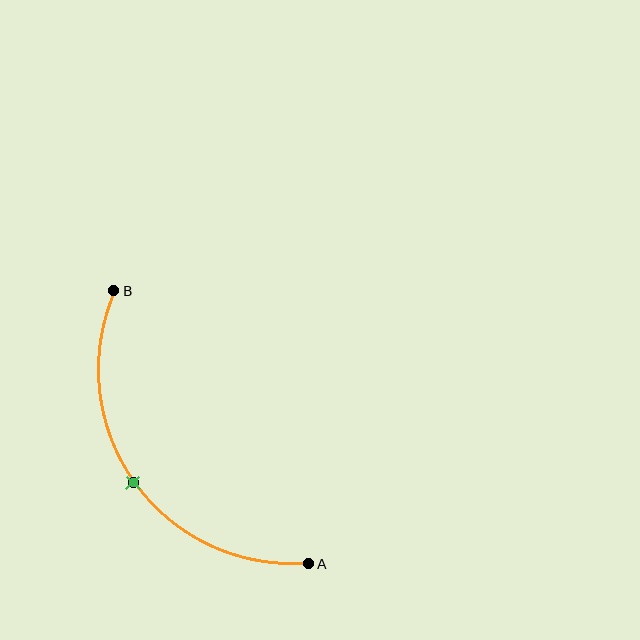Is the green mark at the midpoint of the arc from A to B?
Yes. The green mark lies on the arc at equal arc-length from both A and B — it is the arc midpoint.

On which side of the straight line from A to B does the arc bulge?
The arc bulges below and to the left of the straight line connecting A and B.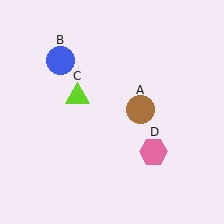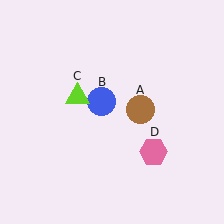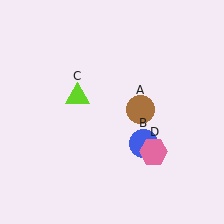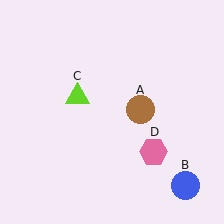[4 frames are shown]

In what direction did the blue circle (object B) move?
The blue circle (object B) moved down and to the right.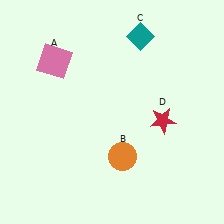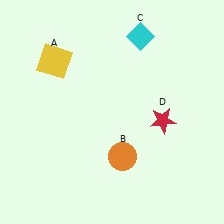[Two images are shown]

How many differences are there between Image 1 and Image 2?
There are 2 differences between the two images.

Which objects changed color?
A changed from pink to yellow. C changed from teal to cyan.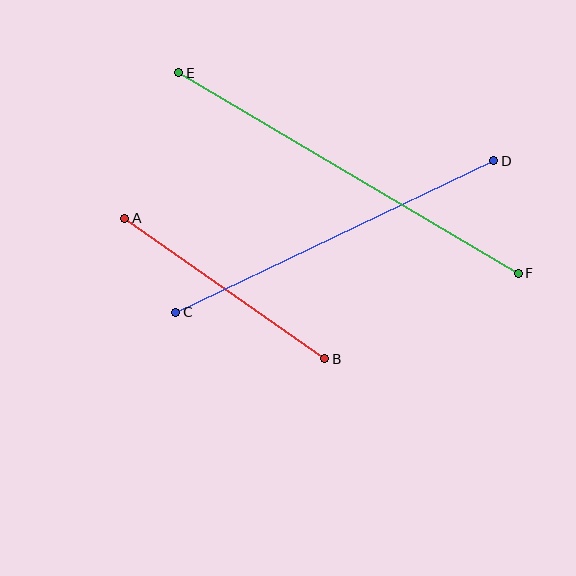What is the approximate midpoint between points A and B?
The midpoint is at approximately (225, 288) pixels.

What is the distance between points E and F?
The distance is approximately 394 pixels.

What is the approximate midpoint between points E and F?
The midpoint is at approximately (348, 173) pixels.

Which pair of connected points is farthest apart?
Points E and F are farthest apart.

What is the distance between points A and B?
The distance is approximately 244 pixels.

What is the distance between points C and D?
The distance is approximately 352 pixels.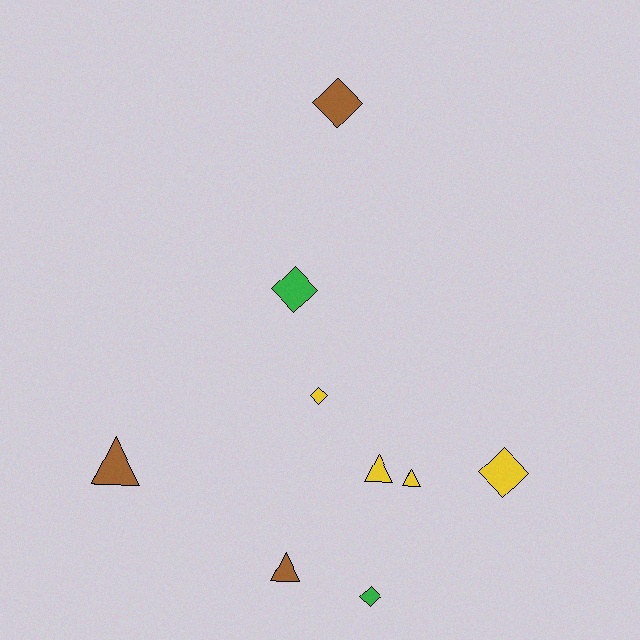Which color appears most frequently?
Yellow, with 4 objects.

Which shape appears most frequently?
Diamond, with 5 objects.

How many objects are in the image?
There are 9 objects.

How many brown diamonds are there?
There is 1 brown diamond.